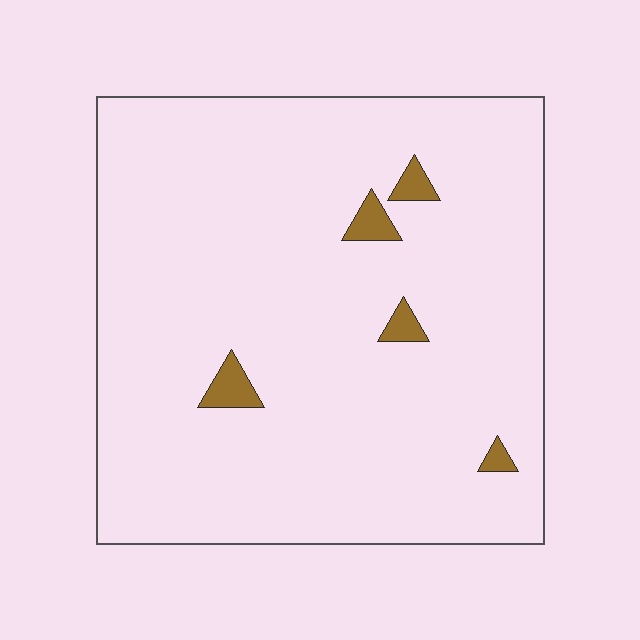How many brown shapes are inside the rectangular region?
5.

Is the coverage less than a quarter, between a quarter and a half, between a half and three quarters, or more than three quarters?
Less than a quarter.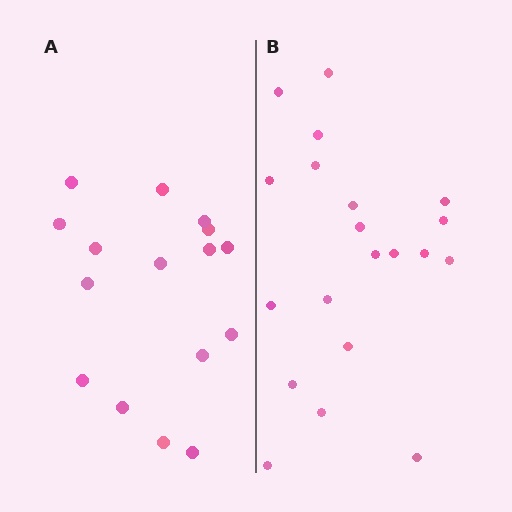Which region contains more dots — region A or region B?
Region B (the right region) has more dots.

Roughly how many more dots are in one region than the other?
Region B has about 4 more dots than region A.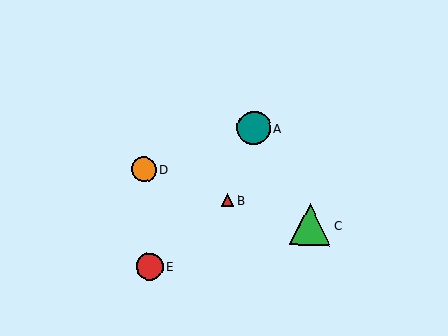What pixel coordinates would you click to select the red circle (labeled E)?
Click at (149, 267) to select the red circle E.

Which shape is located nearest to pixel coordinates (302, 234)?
The green triangle (labeled C) at (310, 225) is nearest to that location.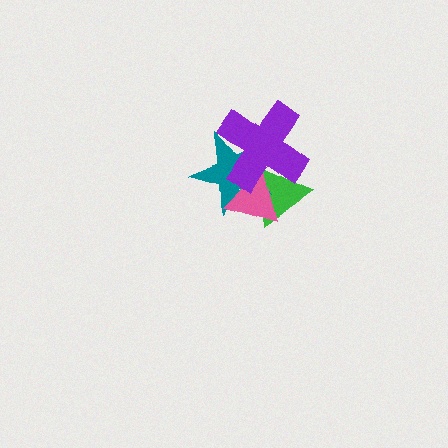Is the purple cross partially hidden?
No, no other shape covers it.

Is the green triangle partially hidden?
Yes, it is partially covered by another shape.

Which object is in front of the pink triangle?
The purple cross is in front of the pink triangle.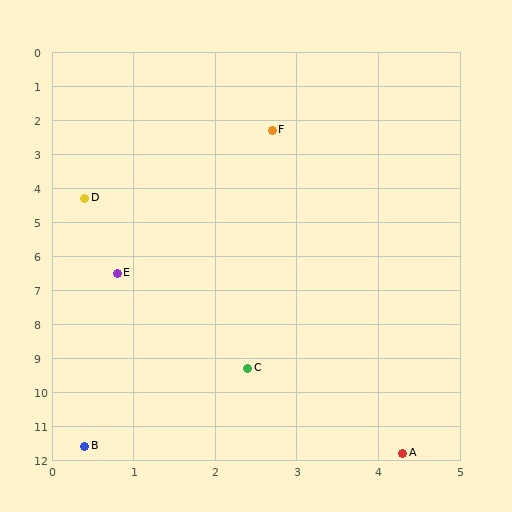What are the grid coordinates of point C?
Point C is at approximately (2.4, 9.3).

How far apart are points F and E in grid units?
Points F and E are about 4.6 grid units apart.